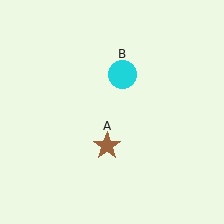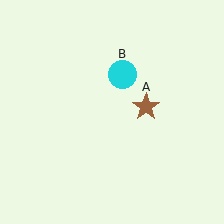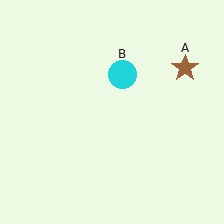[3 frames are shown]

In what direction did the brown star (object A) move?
The brown star (object A) moved up and to the right.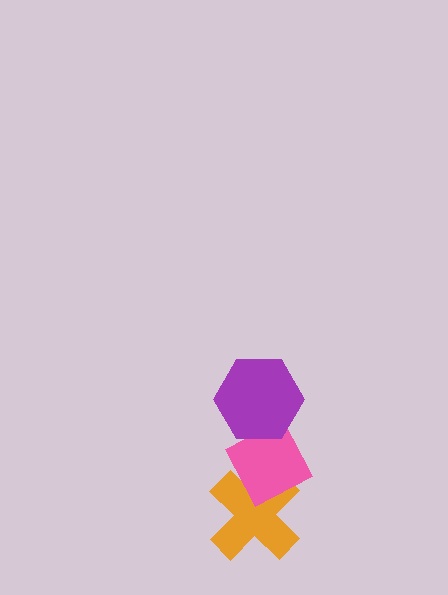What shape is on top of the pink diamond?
The purple hexagon is on top of the pink diamond.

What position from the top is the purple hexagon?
The purple hexagon is 1st from the top.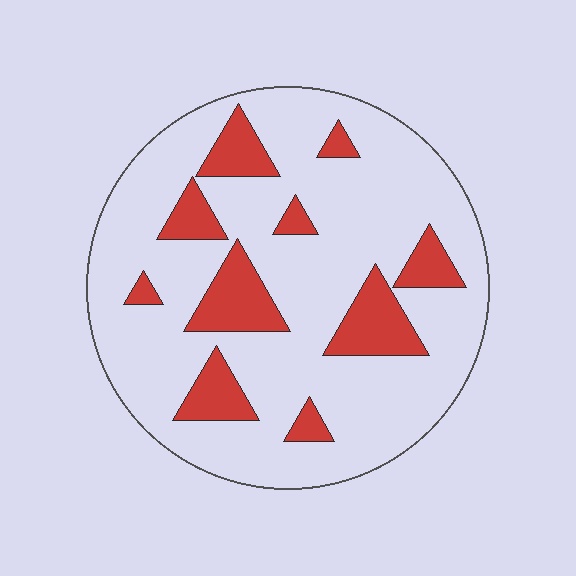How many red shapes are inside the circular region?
10.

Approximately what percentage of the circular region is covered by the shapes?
Approximately 20%.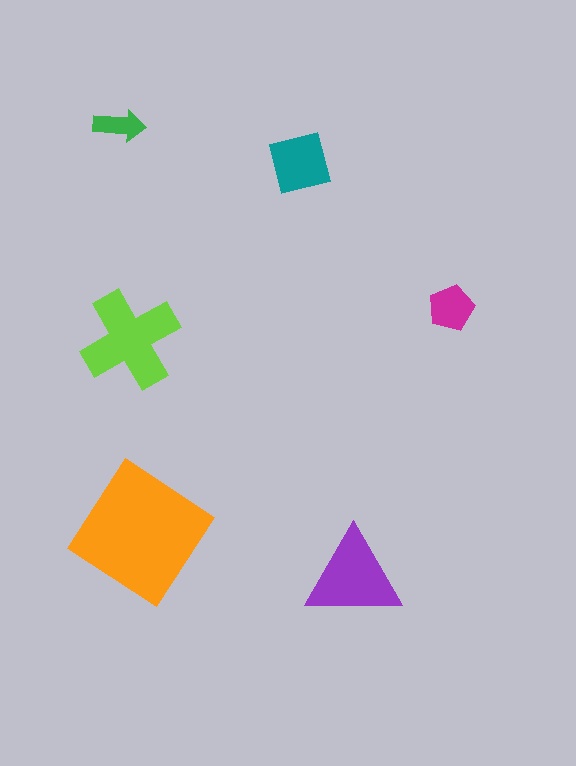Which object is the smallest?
The green arrow.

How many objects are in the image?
There are 6 objects in the image.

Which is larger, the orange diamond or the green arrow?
The orange diamond.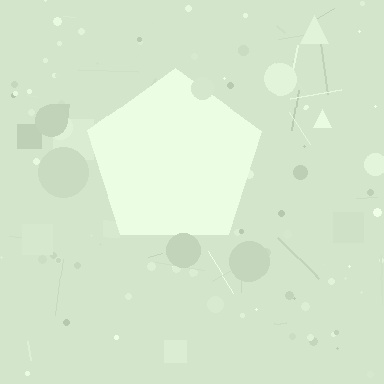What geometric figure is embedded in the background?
A pentagon is embedded in the background.